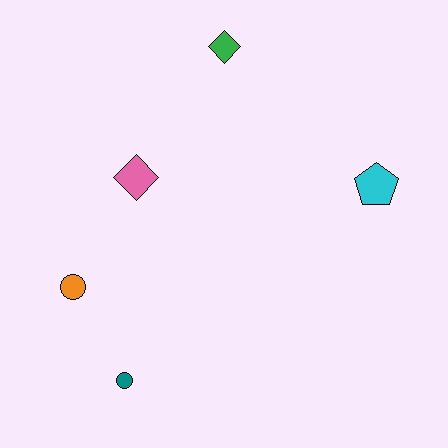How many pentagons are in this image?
There is 1 pentagon.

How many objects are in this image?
There are 5 objects.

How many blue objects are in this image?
There are no blue objects.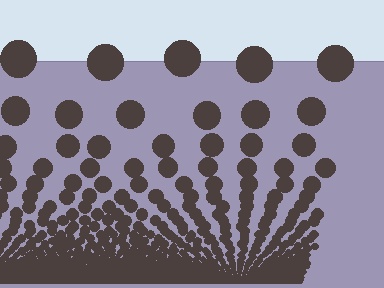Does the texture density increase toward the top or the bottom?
Density increases toward the bottom.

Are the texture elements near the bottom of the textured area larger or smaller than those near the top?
Smaller. The gradient is inverted — elements near the bottom are smaller and denser.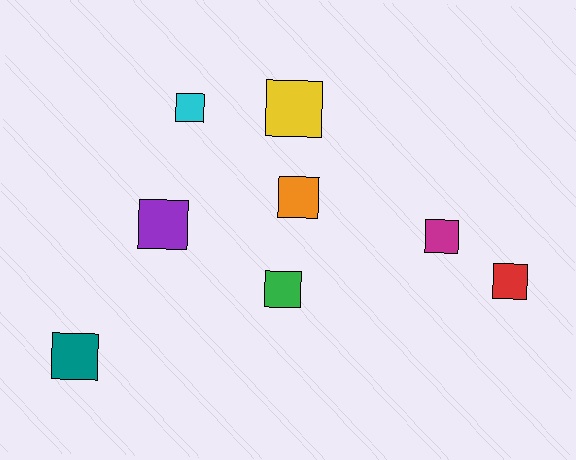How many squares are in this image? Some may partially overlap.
There are 8 squares.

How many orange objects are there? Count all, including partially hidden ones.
There is 1 orange object.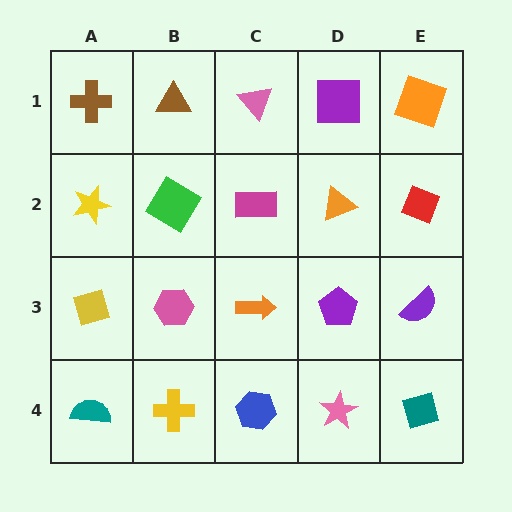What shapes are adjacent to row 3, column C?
A magenta rectangle (row 2, column C), a blue hexagon (row 4, column C), a pink hexagon (row 3, column B), a purple pentagon (row 3, column D).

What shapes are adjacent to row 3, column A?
A yellow star (row 2, column A), a teal semicircle (row 4, column A), a pink hexagon (row 3, column B).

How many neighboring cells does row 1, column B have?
3.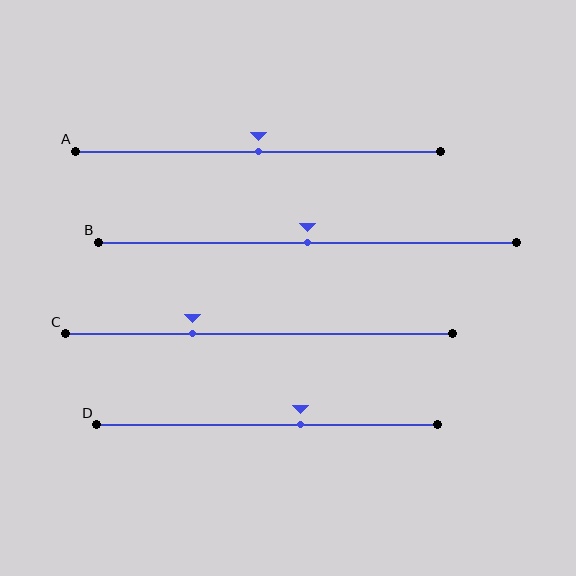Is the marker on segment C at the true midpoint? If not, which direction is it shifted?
No, the marker on segment C is shifted to the left by about 17% of the segment length.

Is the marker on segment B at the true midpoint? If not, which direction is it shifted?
Yes, the marker on segment B is at the true midpoint.